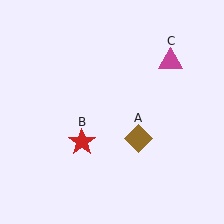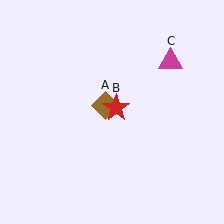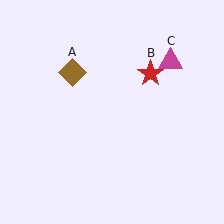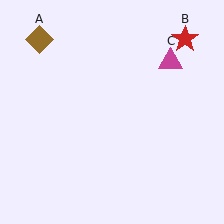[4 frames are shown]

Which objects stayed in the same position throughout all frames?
Magenta triangle (object C) remained stationary.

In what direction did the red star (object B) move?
The red star (object B) moved up and to the right.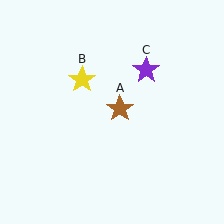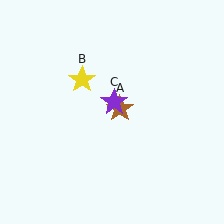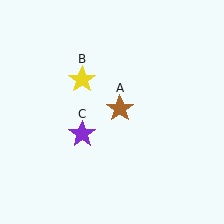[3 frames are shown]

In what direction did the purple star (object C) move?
The purple star (object C) moved down and to the left.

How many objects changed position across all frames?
1 object changed position: purple star (object C).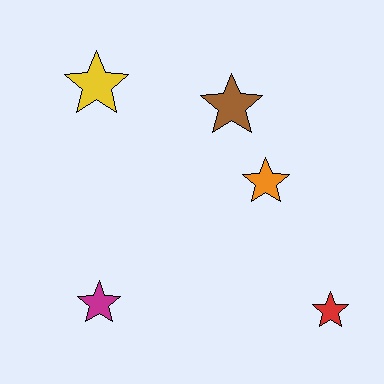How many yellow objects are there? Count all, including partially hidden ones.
There is 1 yellow object.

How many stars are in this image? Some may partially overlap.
There are 5 stars.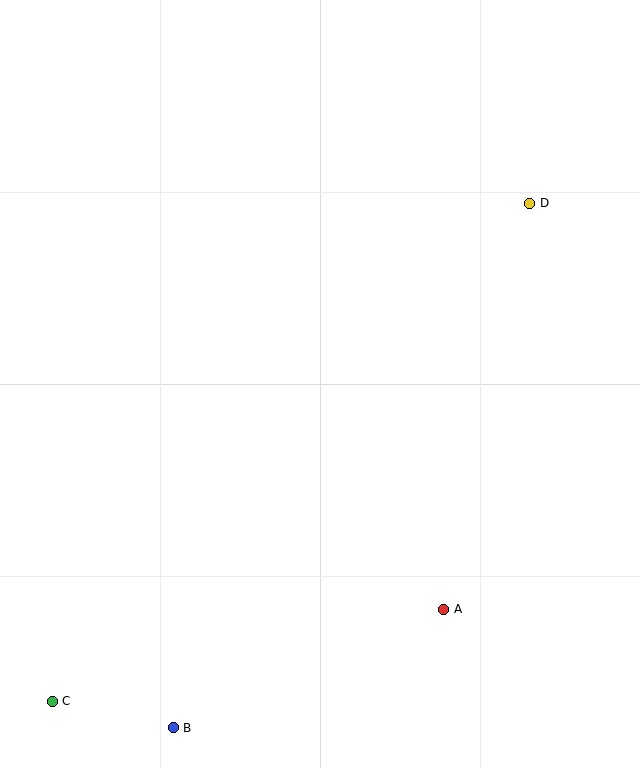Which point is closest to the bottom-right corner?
Point A is closest to the bottom-right corner.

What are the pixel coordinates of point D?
Point D is at (530, 203).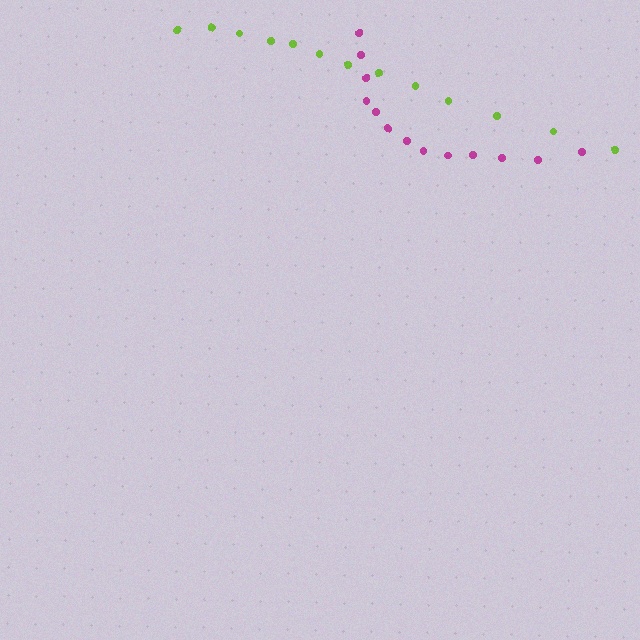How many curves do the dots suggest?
There are 2 distinct paths.